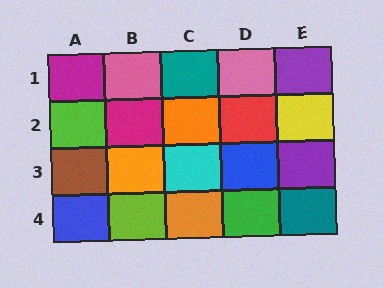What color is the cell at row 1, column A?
Magenta.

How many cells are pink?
2 cells are pink.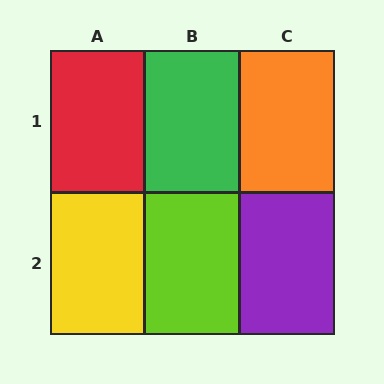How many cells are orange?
1 cell is orange.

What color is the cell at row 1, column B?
Green.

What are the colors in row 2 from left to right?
Yellow, lime, purple.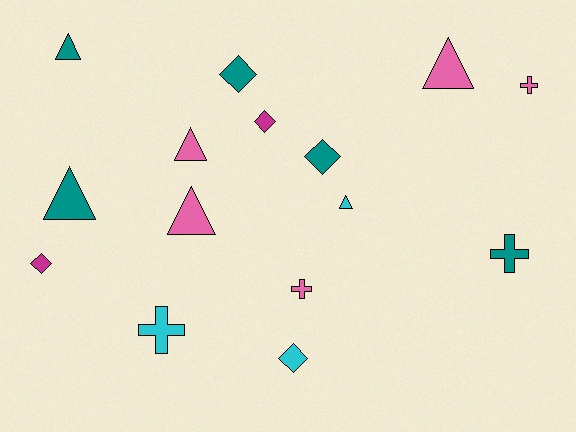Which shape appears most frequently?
Triangle, with 6 objects.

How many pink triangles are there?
There are 3 pink triangles.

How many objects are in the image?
There are 15 objects.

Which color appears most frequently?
Teal, with 5 objects.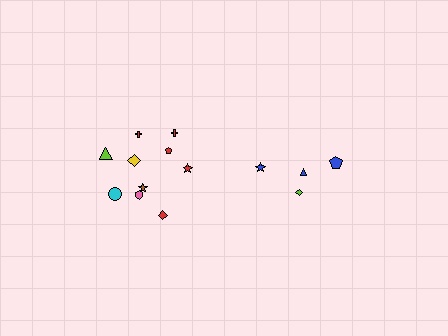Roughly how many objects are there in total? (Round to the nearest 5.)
Roughly 15 objects in total.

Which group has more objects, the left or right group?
The left group.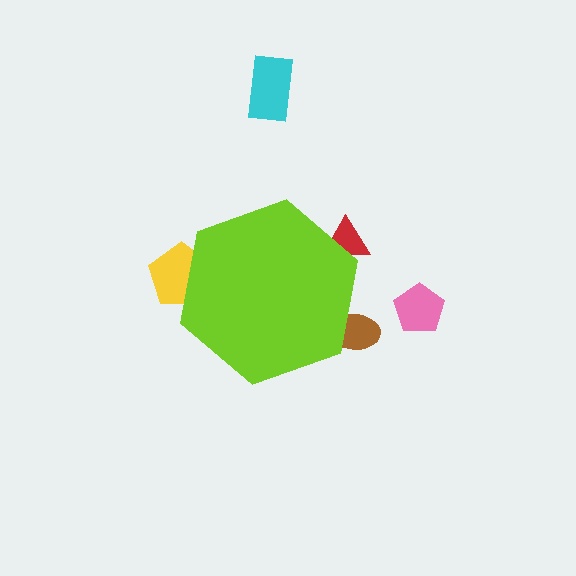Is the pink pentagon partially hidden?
No, the pink pentagon is fully visible.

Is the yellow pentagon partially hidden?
Yes, the yellow pentagon is partially hidden behind the lime hexagon.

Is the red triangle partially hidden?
Yes, the red triangle is partially hidden behind the lime hexagon.